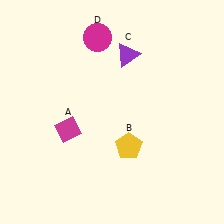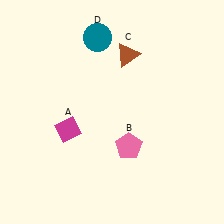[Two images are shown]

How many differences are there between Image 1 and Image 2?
There are 3 differences between the two images.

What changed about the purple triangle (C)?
In Image 1, C is purple. In Image 2, it changed to brown.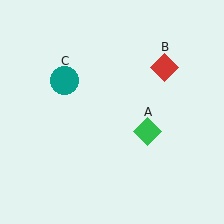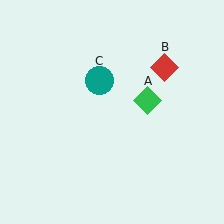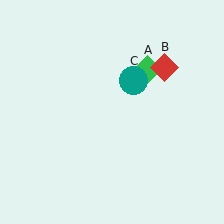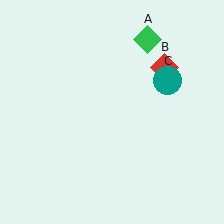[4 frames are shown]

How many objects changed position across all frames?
2 objects changed position: green diamond (object A), teal circle (object C).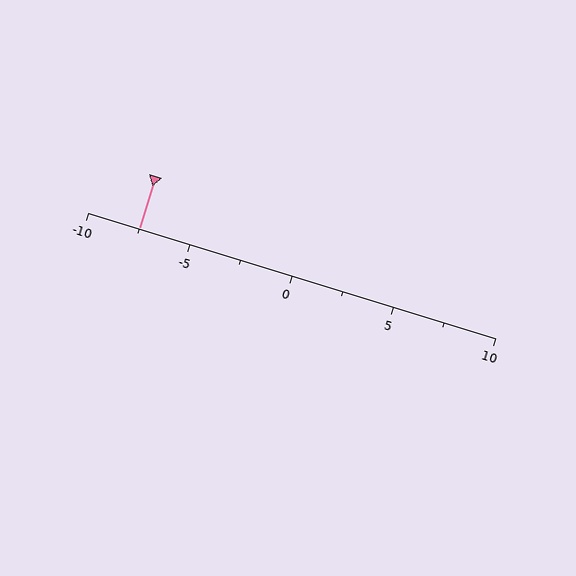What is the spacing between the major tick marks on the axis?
The major ticks are spaced 5 apart.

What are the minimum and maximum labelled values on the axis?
The axis runs from -10 to 10.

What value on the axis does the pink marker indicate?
The marker indicates approximately -7.5.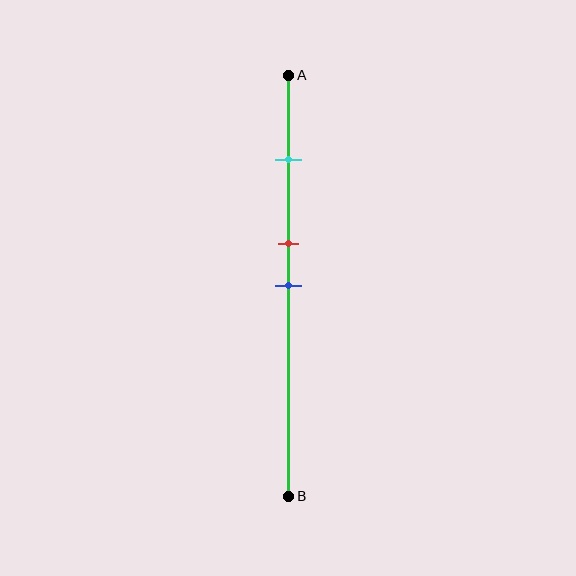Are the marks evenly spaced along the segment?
No, the marks are not evenly spaced.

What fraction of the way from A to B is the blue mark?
The blue mark is approximately 50% (0.5) of the way from A to B.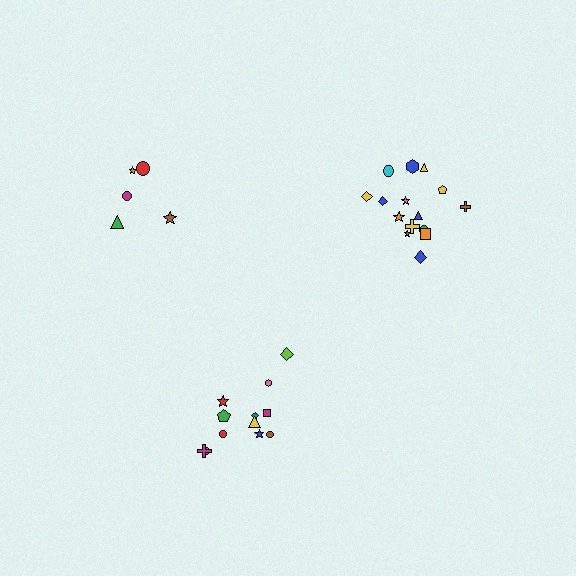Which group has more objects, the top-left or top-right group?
The top-right group.